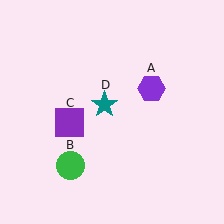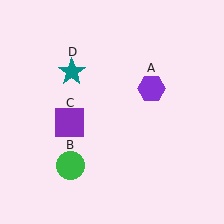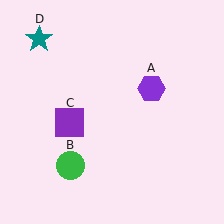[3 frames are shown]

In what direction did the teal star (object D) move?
The teal star (object D) moved up and to the left.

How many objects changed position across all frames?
1 object changed position: teal star (object D).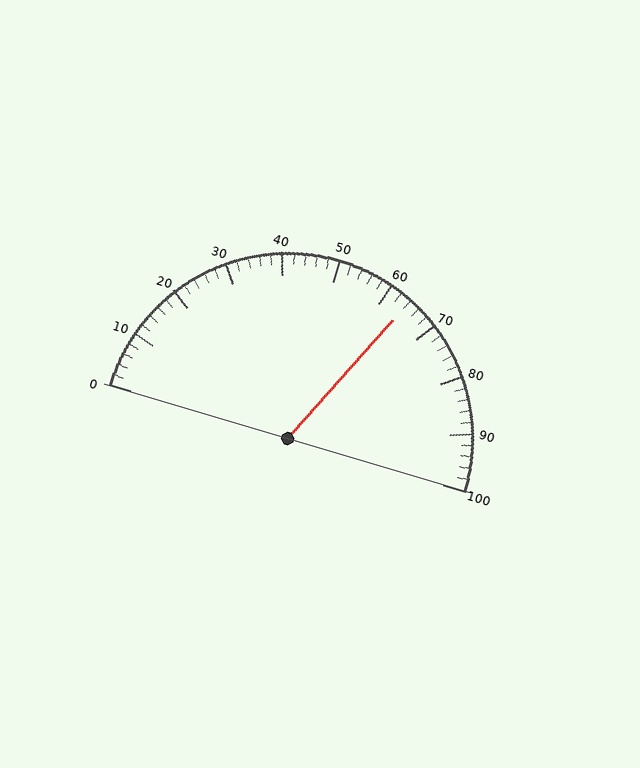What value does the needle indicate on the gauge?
The needle indicates approximately 64.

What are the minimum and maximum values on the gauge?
The gauge ranges from 0 to 100.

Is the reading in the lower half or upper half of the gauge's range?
The reading is in the upper half of the range (0 to 100).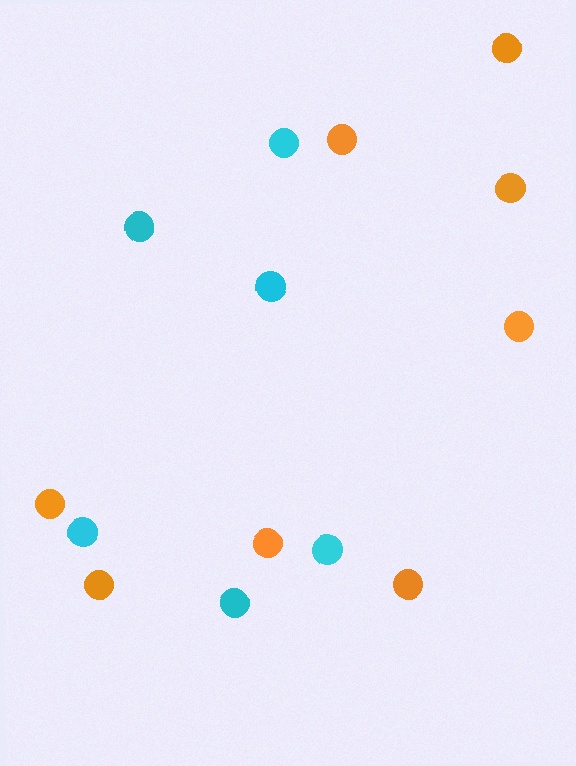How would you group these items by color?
There are 2 groups: one group of orange circles (8) and one group of cyan circles (6).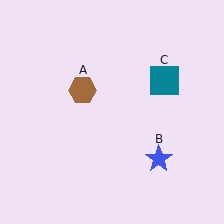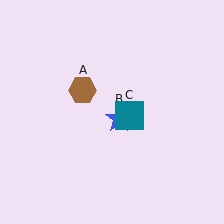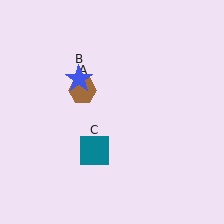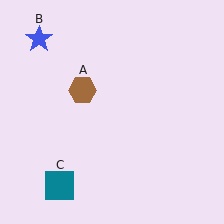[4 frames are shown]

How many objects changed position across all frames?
2 objects changed position: blue star (object B), teal square (object C).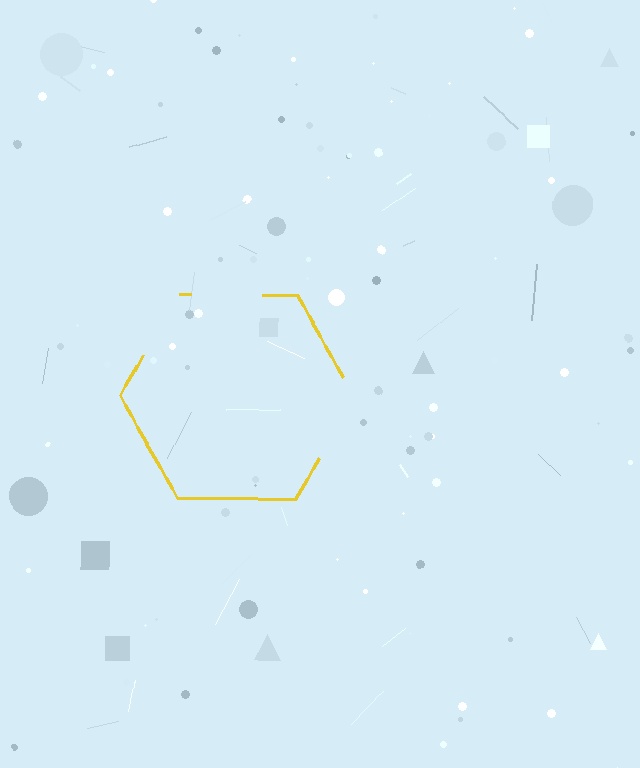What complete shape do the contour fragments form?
The contour fragments form a hexagon.